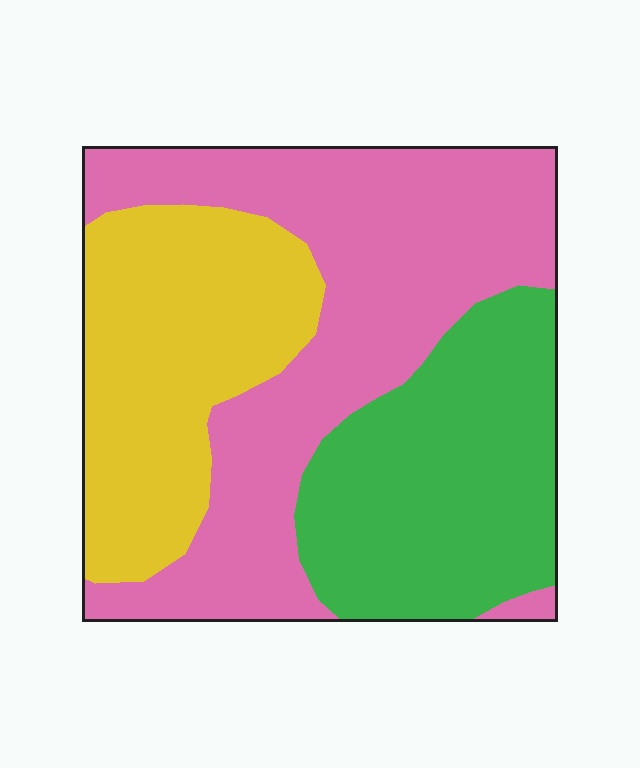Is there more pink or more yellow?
Pink.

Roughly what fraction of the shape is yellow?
Yellow covers about 30% of the shape.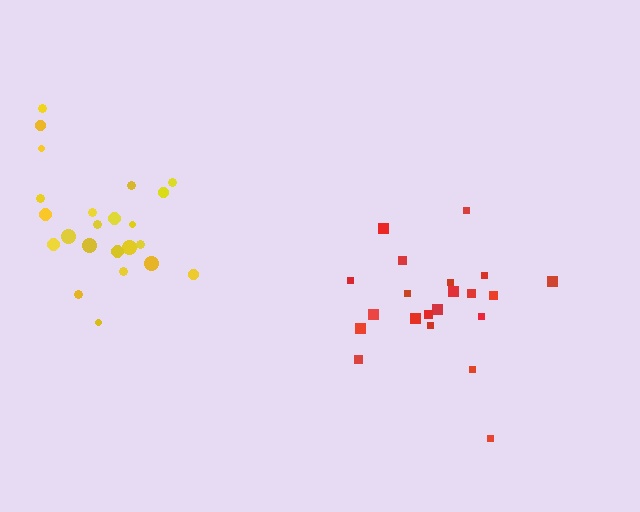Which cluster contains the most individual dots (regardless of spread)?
Yellow (23).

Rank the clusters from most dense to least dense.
yellow, red.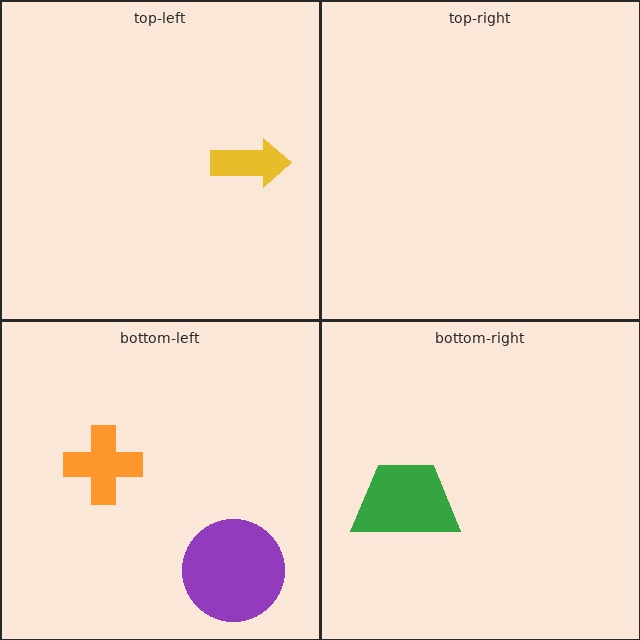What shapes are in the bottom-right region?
The green trapezoid.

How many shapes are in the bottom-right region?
1.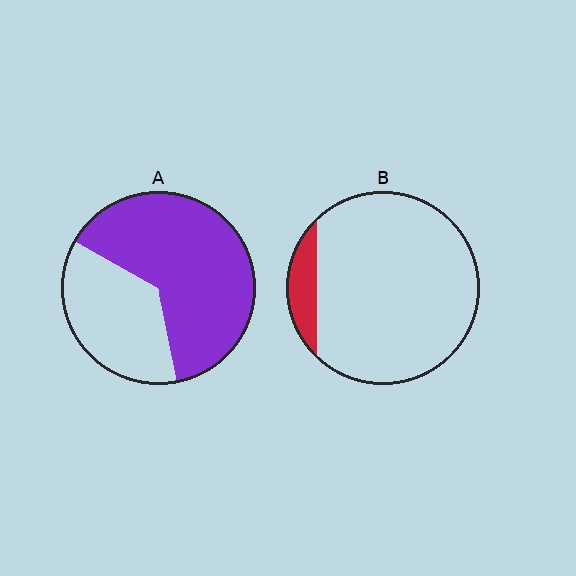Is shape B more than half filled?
No.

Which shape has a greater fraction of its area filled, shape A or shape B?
Shape A.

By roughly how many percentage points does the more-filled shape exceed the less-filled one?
By roughly 55 percentage points (A over B).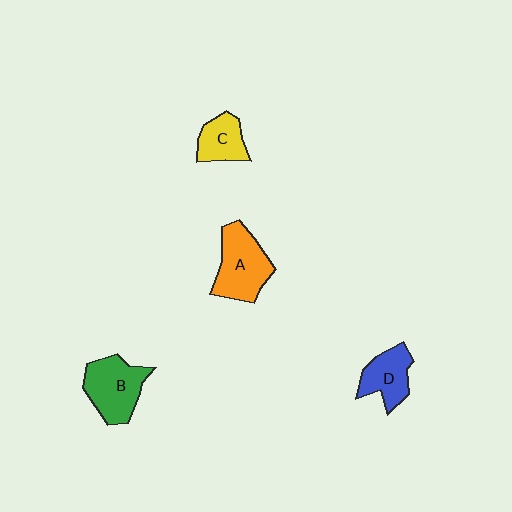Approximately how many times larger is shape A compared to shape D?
Approximately 1.4 times.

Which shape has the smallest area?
Shape C (yellow).